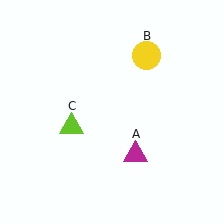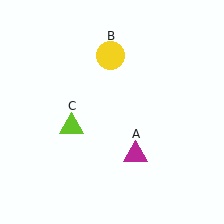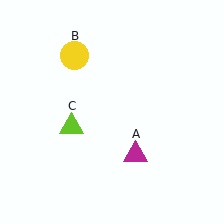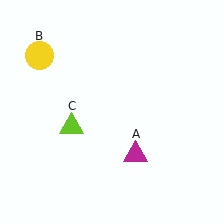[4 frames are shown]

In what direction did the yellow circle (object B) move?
The yellow circle (object B) moved left.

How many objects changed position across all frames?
1 object changed position: yellow circle (object B).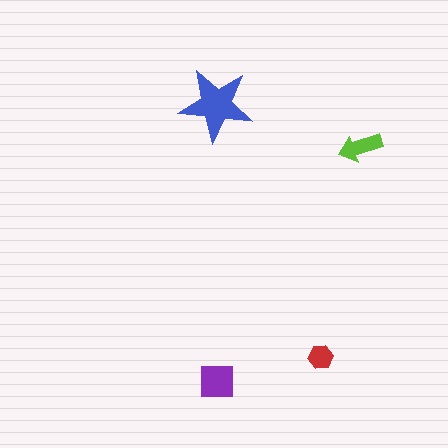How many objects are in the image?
There are 4 objects in the image.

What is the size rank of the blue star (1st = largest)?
1st.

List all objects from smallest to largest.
The red hexagon, the lime arrow, the purple square, the blue star.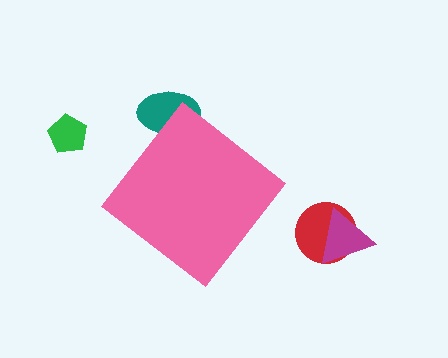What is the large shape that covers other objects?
A pink diamond.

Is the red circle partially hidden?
No, the red circle is fully visible.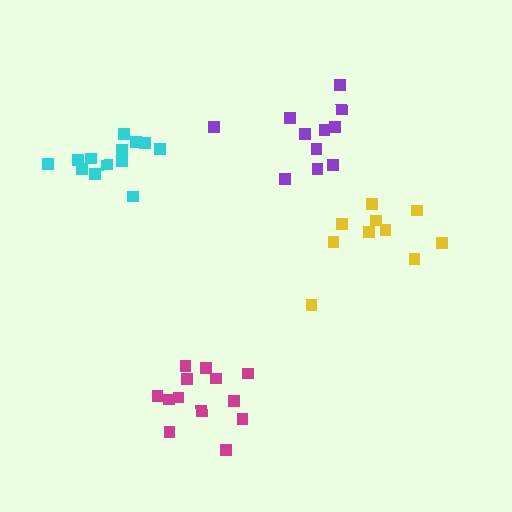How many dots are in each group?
Group 1: 11 dots, Group 2: 13 dots, Group 3: 10 dots, Group 4: 13 dots (47 total).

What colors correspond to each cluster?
The clusters are colored: purple, magenta, yellow, cyan.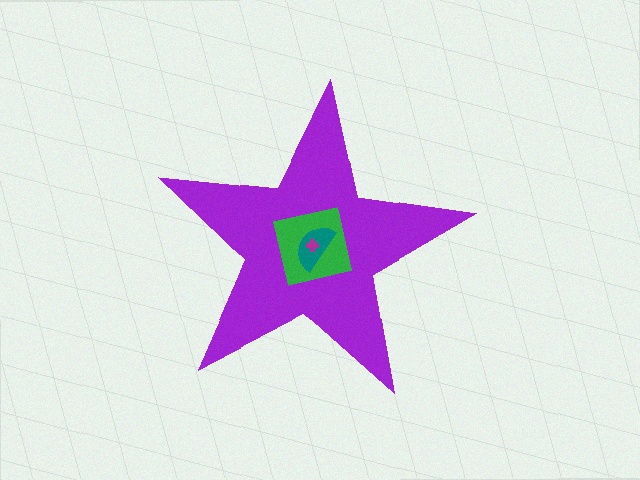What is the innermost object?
The magenta cross.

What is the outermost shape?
The purple star.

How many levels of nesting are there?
4.